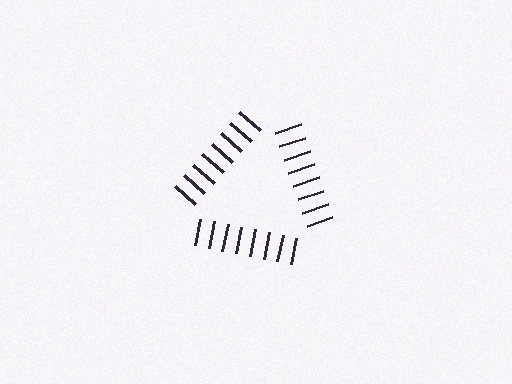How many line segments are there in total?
24 — 8 along each of the 3 edges.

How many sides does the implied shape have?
3 sides — the line-ends trace a triangle.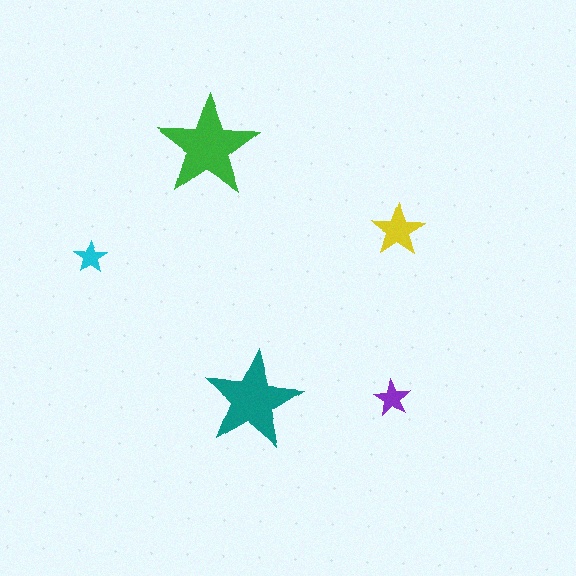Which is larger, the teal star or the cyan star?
The teal one.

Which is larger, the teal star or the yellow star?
The teal one.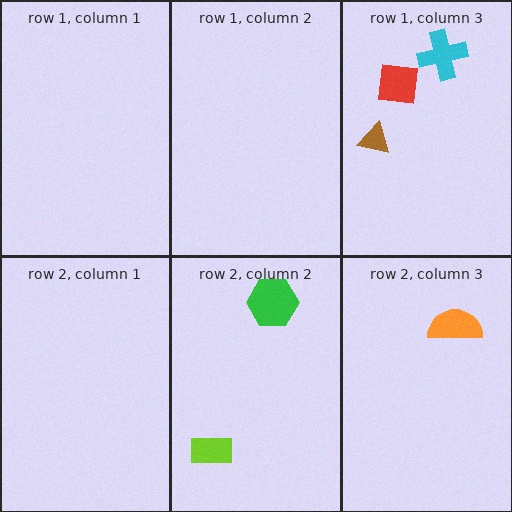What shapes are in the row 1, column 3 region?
The brown triangle, the cyan cross, the red square.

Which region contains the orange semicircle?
The row 2, column 3 region.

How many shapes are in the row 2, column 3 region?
1.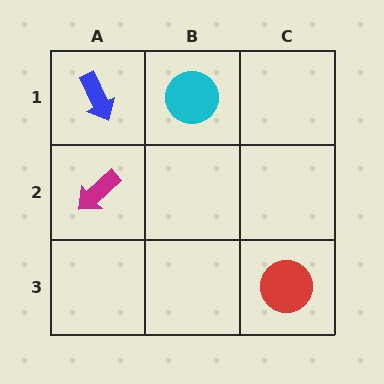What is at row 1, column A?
A blue arrow.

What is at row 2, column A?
A magenta arrow.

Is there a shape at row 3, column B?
No, that cell is empty.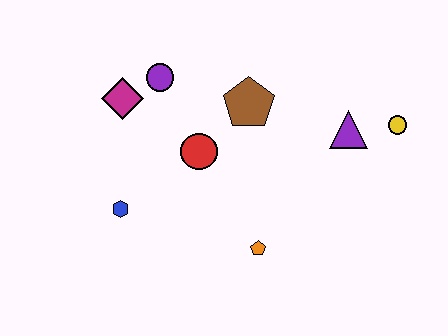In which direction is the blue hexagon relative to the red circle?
The blue hexagon is to the left of the red circle.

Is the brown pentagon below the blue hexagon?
No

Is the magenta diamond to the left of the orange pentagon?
Yes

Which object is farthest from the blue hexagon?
The yellow circle is farthest from the blue hexagon.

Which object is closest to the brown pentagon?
The red circle is closest to the brown pentagon.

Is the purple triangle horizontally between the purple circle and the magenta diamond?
No